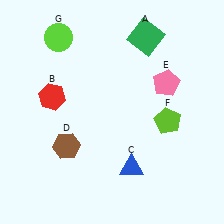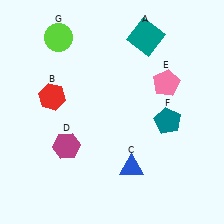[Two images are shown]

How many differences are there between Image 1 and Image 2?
There are 3 differences between the two images.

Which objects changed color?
A changed from green to teal. D changed from brown to magenta. F changed from lime to teal.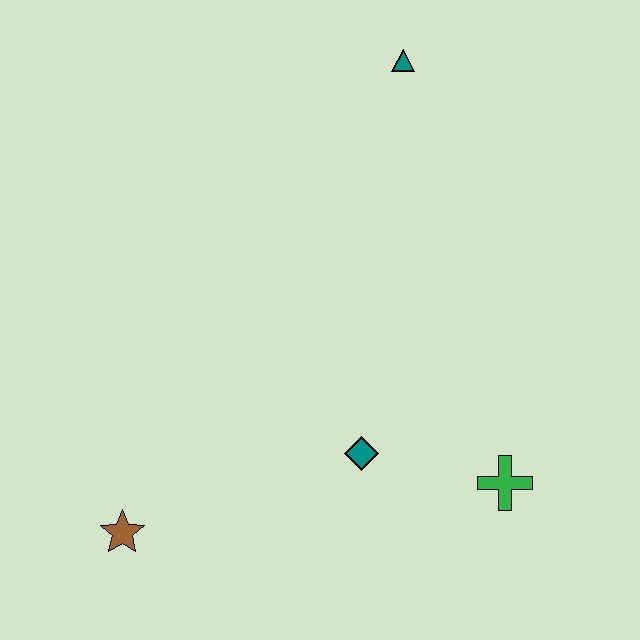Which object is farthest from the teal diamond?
The teal triangle is farthest from the teal diamond.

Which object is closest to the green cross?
The teal diamond is closest to the green cross.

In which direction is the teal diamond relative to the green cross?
The teal diamond is to the left of the green cross.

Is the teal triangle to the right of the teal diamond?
Yes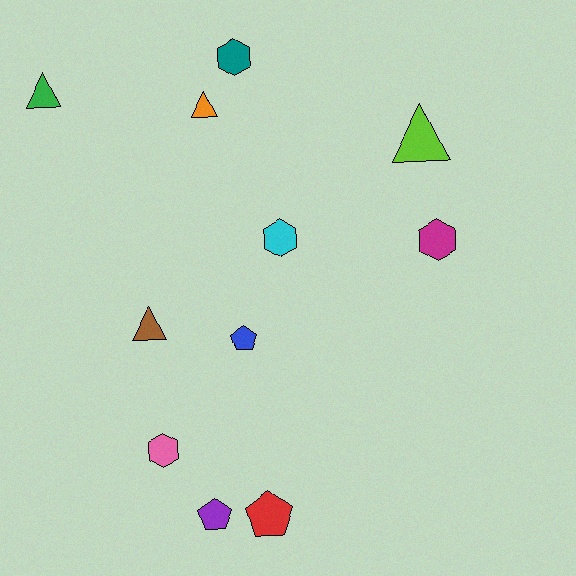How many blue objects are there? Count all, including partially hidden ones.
There is 1 blue object.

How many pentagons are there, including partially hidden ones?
There are 3 pentagons.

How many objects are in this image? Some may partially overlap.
There are 11 objects.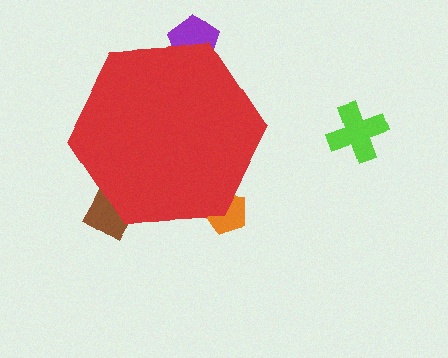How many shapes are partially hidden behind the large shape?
3 shapes are partially hidden.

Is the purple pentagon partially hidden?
Yes, the purple pentagon is partially hidden behind the red hexagon.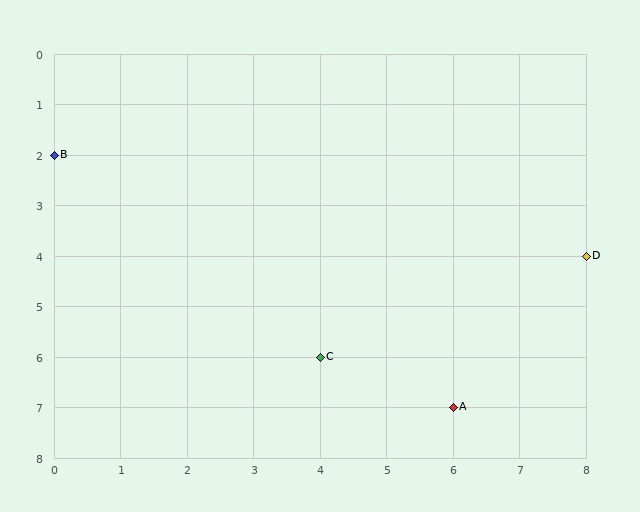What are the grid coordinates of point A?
Point A is at grid coordinates (6, 7).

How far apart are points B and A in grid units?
Points B and A are 6 columns and 5 rows apart (about 7.8 grid units diagonally).